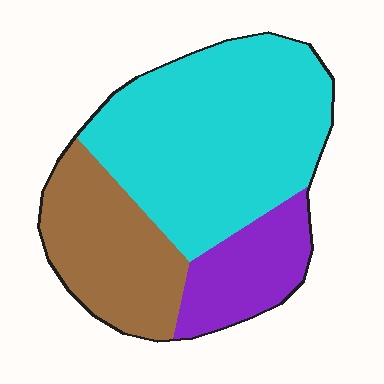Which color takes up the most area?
Cyan, at roughly 55%.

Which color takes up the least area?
Purple, at roughly 15%.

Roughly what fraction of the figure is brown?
Brown covers around 25% of the figure.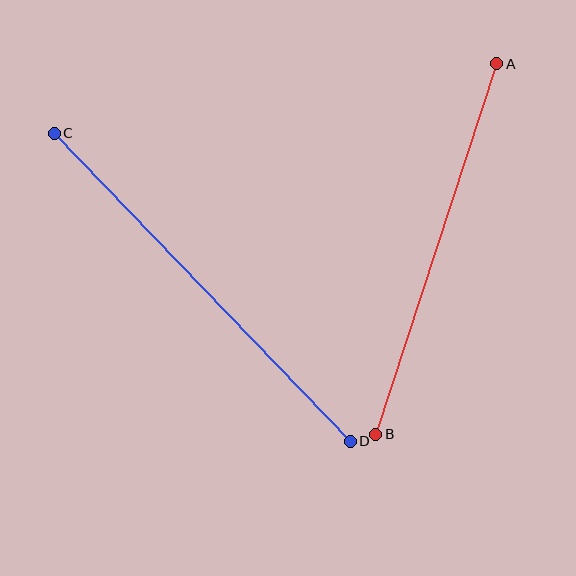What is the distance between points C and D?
The distance is approximately 427 pixels.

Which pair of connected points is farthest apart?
Points C and D are farthest apart.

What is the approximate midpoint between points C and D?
The midpoint is at approximately (202, 287) pixels.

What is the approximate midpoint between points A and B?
The midpoint is at approximately (436, 249) pixels.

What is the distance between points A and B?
The distance is approximately 390 pixels.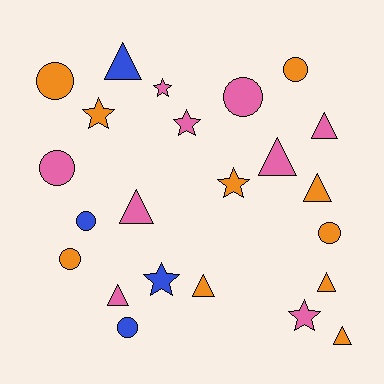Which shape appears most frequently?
Triangle, with 9 objects.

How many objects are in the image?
There are 23 objects.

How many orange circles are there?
There are 4 orange circles.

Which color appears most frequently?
Orange, with 10 objects.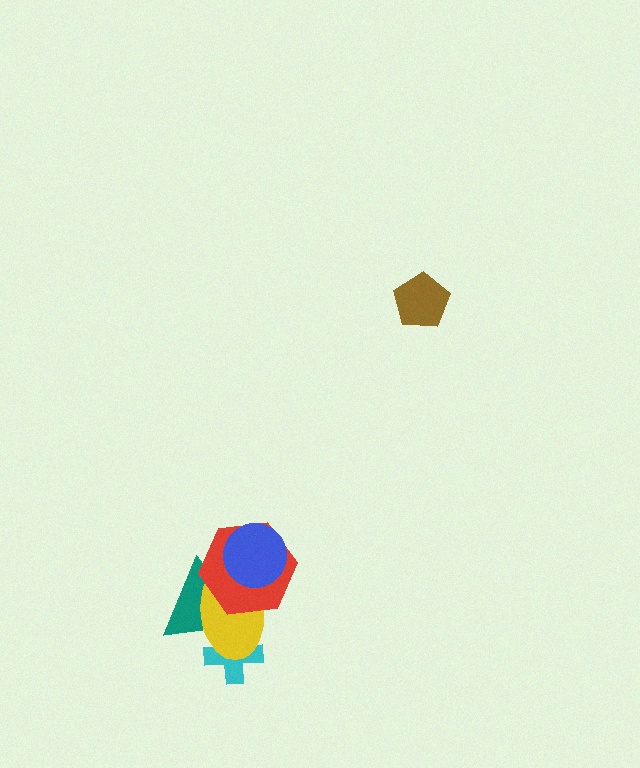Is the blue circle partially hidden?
No, no other shape covers it.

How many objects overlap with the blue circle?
3 objects overlap with the blue circle.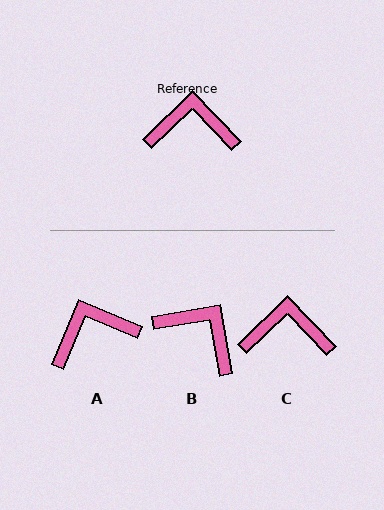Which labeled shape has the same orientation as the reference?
C.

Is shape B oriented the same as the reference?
No, it is off by about 34 degrees.